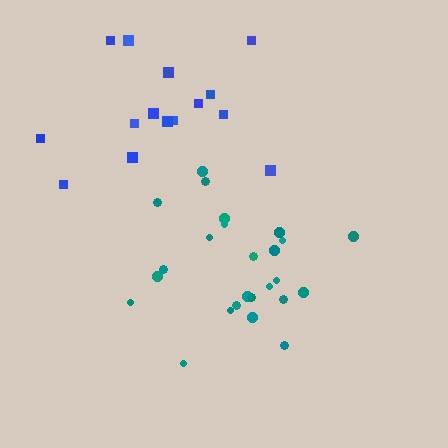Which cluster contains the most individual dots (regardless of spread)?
Teal (25).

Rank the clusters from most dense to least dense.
teal, blue.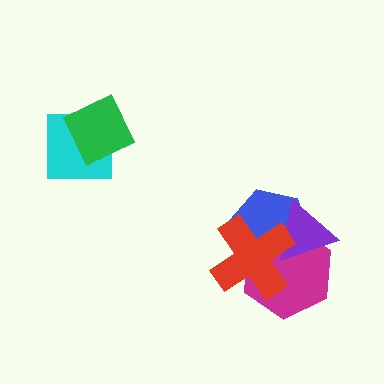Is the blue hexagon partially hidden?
Yes, it is partially covered by another shape.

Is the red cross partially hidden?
No, no other shape covers it.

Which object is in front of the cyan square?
The green square is in front of the cyan square.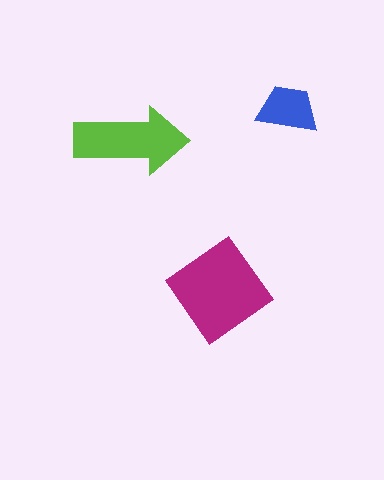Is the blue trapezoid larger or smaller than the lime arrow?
Smaller.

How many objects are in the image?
There are 3 objects in the image.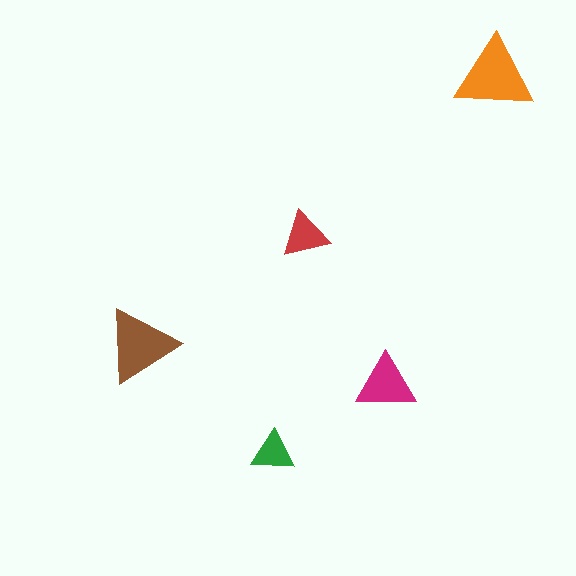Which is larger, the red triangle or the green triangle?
The red one.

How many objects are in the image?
There are 5 objects in the image.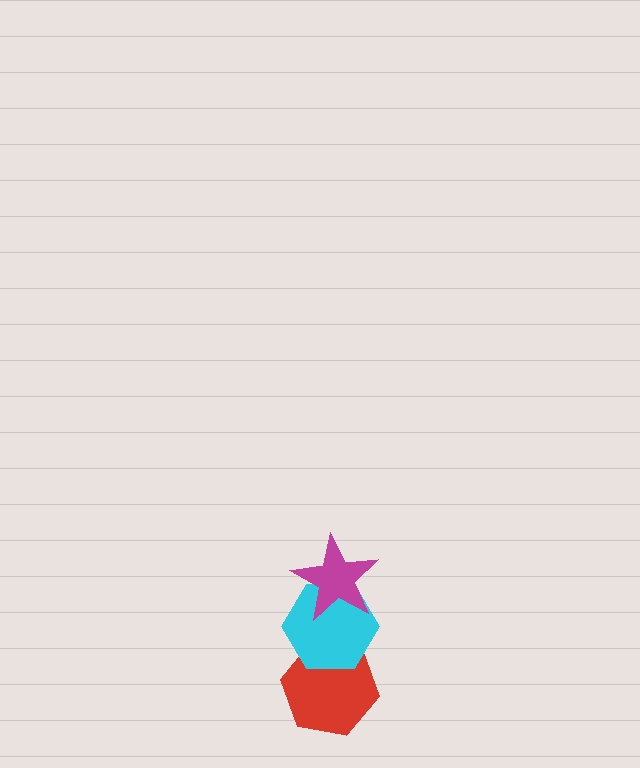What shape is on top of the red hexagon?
The cyan hexagon is on top of the red hexagon.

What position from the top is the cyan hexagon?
The cyan hexagon is 2nd from the top.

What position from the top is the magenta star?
The magenta star is 1st from the top.